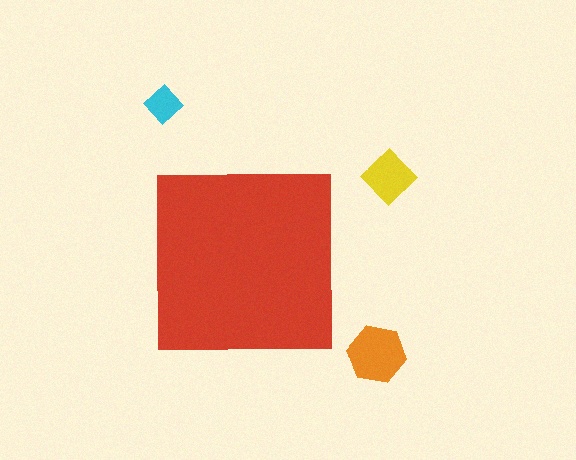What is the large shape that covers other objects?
A red square.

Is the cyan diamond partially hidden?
No, the cyan diamond is fully visible.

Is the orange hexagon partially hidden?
No, the orange hexagon is fully visible.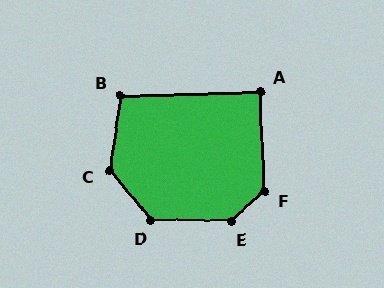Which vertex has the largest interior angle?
E, at approximately 137 degrees.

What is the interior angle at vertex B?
Approximately 100 degrees (obtuse).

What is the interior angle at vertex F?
Approximately 130 degrees (obtuse).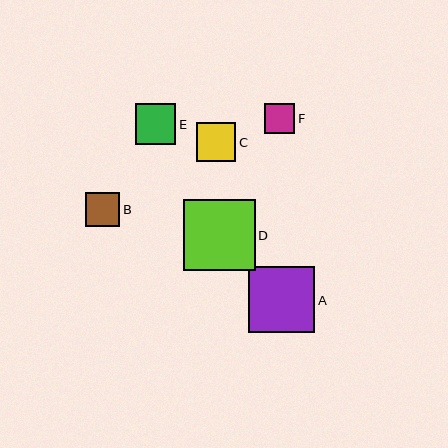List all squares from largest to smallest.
From largest to smallest: D, A, E, C, B, F.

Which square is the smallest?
Square F is the smallest with a size of approximately 30 pixels.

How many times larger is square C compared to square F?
Square C is approximately 1.3 times the size of square F.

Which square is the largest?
Square D is the largest with a size of approximately 71 pixels.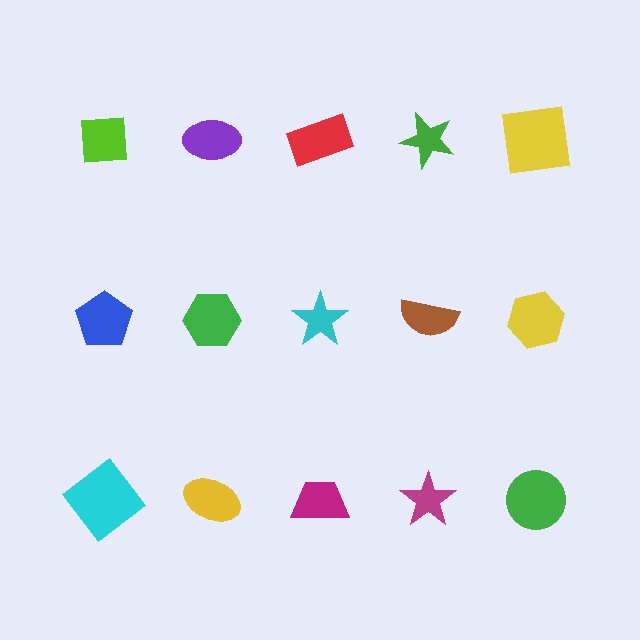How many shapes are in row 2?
5 shapes.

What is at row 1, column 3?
A red rectangle.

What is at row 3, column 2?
A yellow ellipse.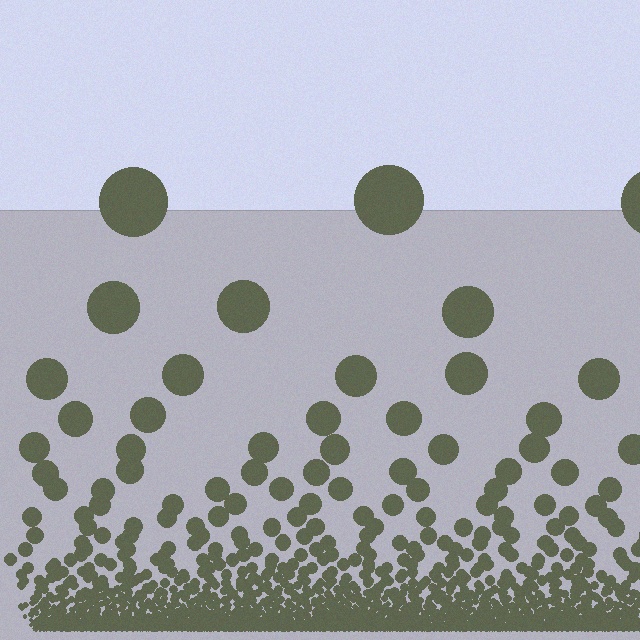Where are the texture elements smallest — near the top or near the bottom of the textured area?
Near the bottom.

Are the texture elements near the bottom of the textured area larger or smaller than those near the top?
Smaller. The gradient is inverted — elements near the bottom are smaller and denser.